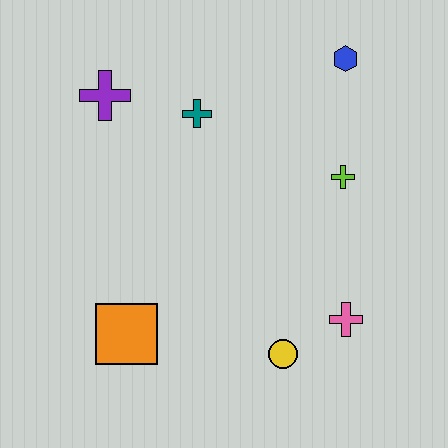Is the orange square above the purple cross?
No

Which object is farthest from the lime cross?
The orange square is farthest from the lime cross.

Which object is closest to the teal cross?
The purple cross is closest to the teal cross.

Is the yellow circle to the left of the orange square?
No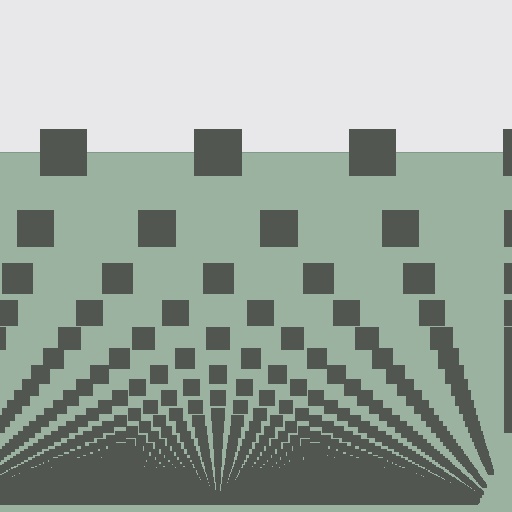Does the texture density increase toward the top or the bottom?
Density increases toward the bottom.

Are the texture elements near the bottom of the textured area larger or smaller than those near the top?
Smaller. The gradient is inverted — elements near the bottom are smaller and denser.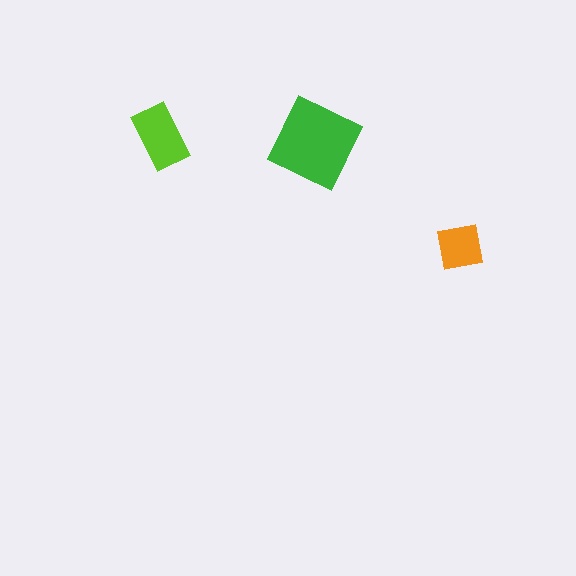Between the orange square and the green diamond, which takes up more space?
The green diamond.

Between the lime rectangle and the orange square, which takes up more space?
The lime rectangle.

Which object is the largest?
The green diamond.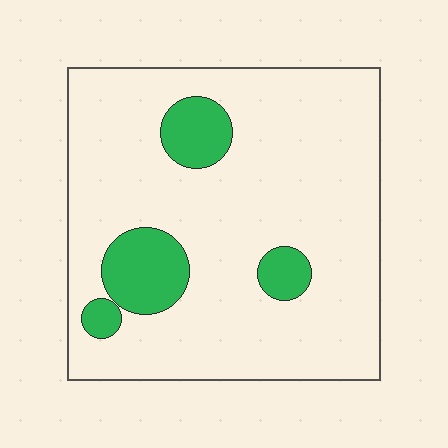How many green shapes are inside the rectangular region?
4.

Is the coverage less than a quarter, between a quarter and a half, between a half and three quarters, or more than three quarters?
Less than a quarter.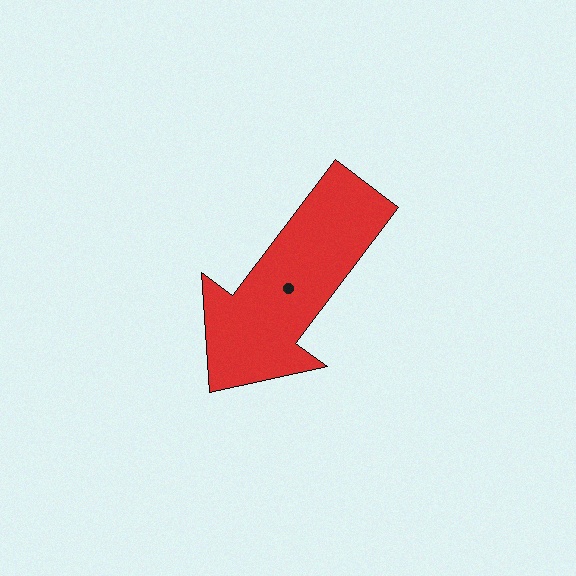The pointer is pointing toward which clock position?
Roughly 7 o'clock.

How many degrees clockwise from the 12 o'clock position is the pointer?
Approximately 217 degrees.